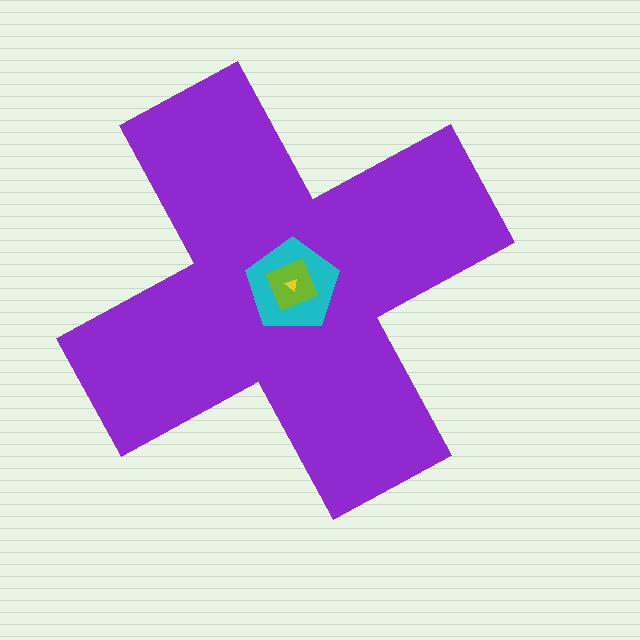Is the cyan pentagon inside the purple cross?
Yes.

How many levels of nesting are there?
4.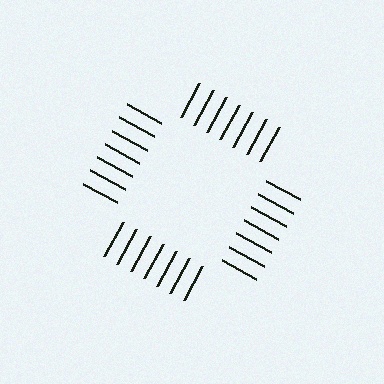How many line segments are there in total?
28 — 7 along each of the 4 edges.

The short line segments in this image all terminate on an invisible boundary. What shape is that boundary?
An illusory square — the line segments terminate on its edges but no continuous stroke is drawn.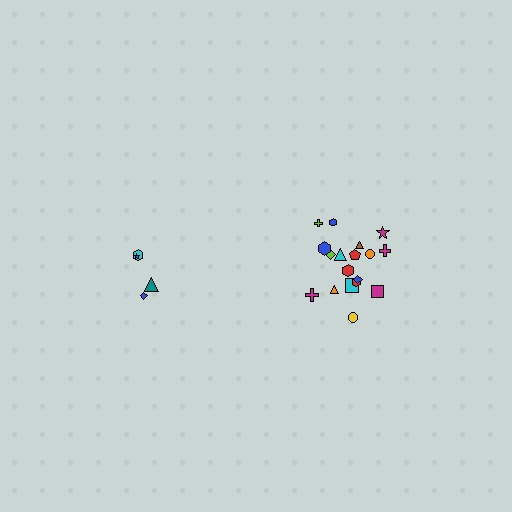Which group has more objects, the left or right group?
The right group.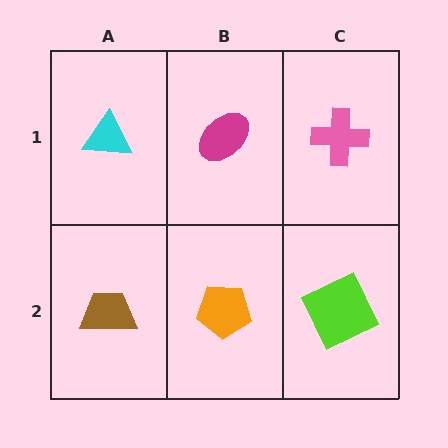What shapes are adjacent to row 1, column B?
An orange pentagon (row 2, column B), a cyan triangle (row 1, column A), a pink cross (row 1, column C).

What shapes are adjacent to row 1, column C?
A lime square (row 2, column C), a magenta ellipse (row 1, column B).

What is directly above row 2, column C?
A pink cross.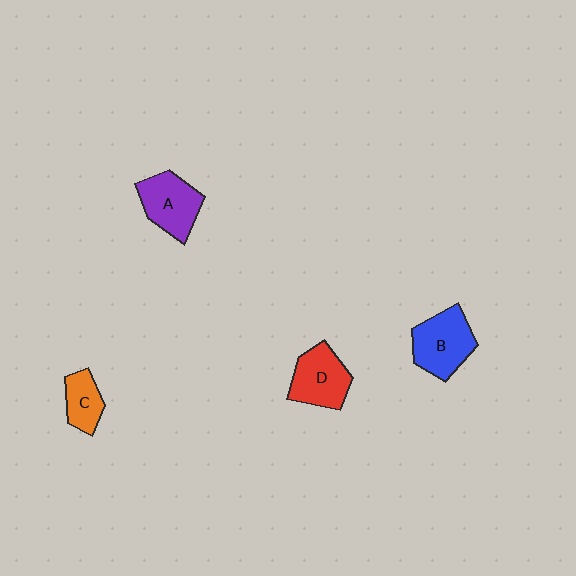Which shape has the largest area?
Shape B (blue).